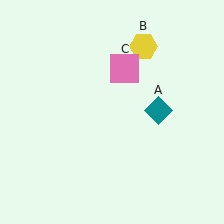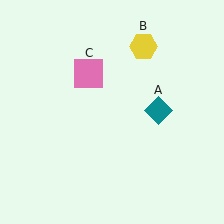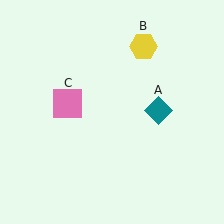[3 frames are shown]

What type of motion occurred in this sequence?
The pink square (object C) rotated counterclockwise around the center of the scene.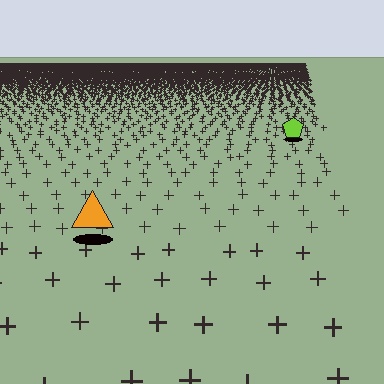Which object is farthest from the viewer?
The lime pentagon is farthest from the viewer. It appears smaller and the ground texture around it is denser.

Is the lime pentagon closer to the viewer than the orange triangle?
No. The orange triangle is closer — you can tell from the texture gradient: the ground texture is coarser near it.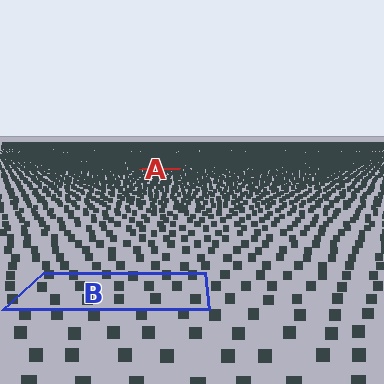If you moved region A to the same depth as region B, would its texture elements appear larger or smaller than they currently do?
They would appear larger. At a closer depth, the same texture elements are projected at a bigger on-screen size.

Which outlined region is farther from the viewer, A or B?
Region A is farther from the viewer — the texture elements inside it appear smaller and more densely packed.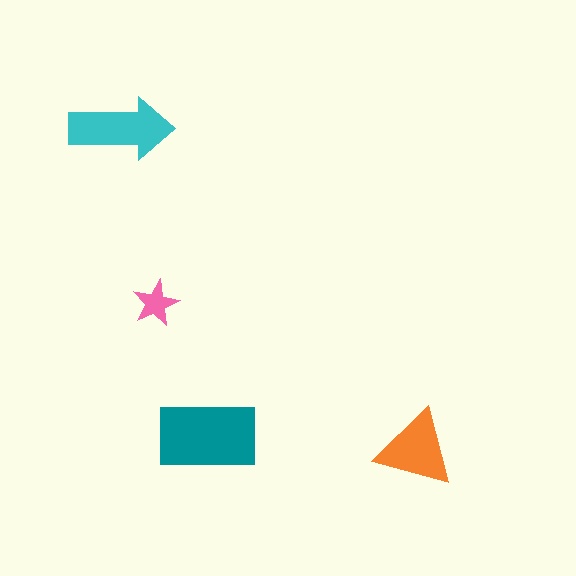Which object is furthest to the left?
The cyan arrow is leftmost.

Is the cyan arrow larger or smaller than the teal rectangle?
Smaller.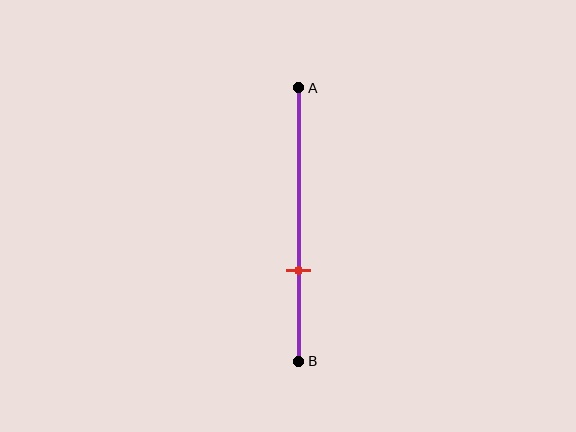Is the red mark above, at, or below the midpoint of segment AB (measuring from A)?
The red mark is below the midpoint of segment AB.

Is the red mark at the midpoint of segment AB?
No, the mark is at about 65% from A, not at the 50% midpoint.